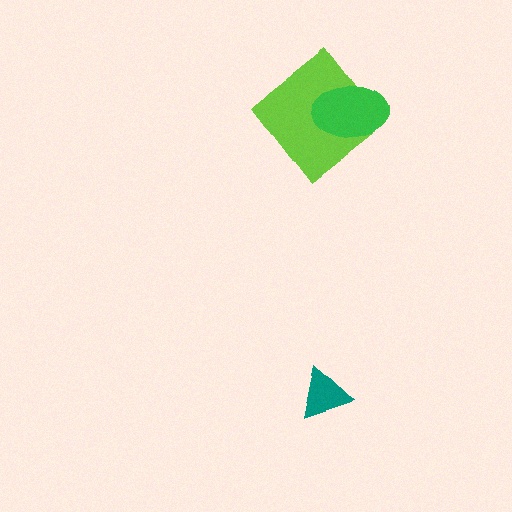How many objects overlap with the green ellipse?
1 object overlaps with the green ellipse.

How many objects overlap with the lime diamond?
1 object overlaps with the lime diamond.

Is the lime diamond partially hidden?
Yes, it is partially covered by another shape.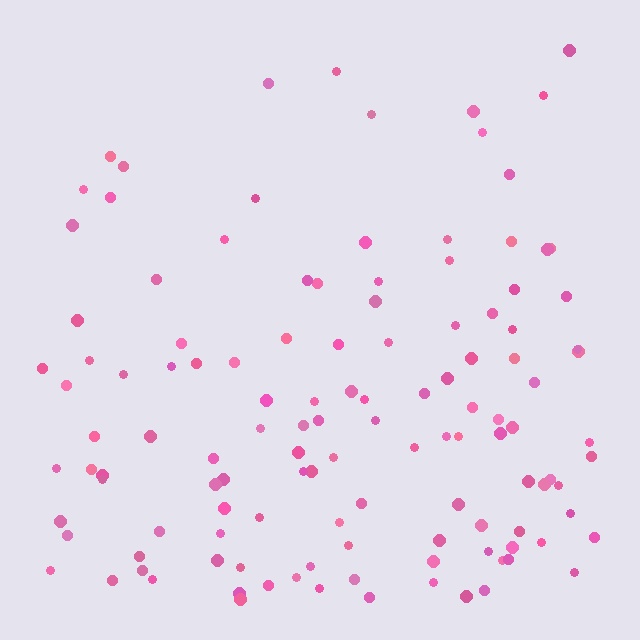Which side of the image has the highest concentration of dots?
The bottom.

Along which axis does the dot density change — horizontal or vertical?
Vertical.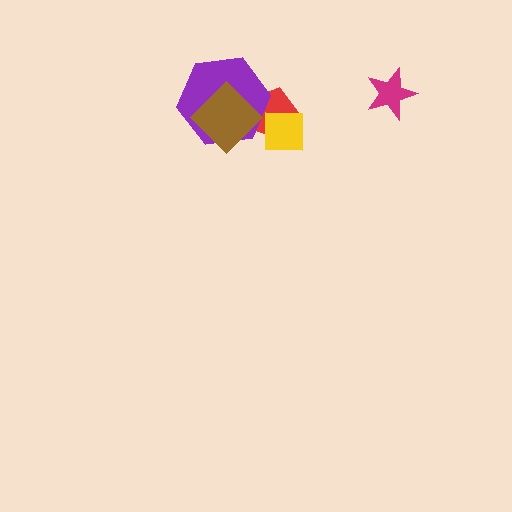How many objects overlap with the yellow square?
1 object overlaps with the yellow square.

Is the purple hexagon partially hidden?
Yes, it is partially covered by another shape.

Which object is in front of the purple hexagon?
The brown diamond is in front of the purple hexagon.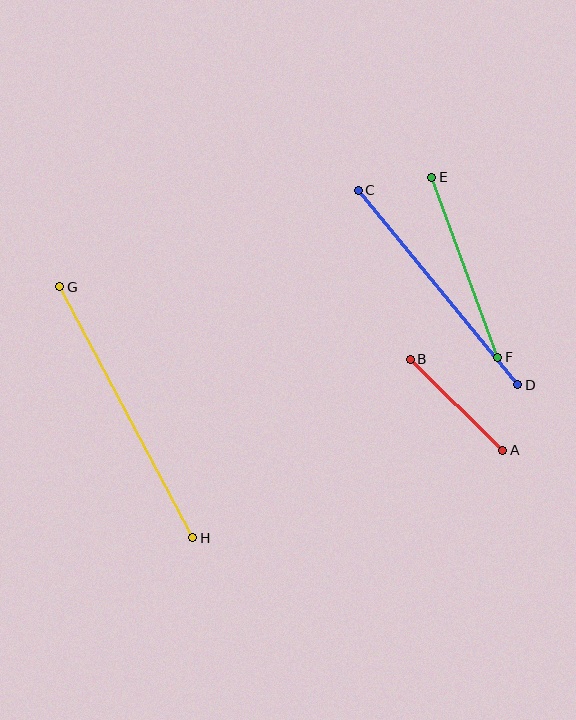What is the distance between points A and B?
The distance is approximately 130 pixels.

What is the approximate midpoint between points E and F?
The midpoint is at approximately (465, 267) pixels.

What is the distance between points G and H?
The distance is approximately 284 pixels.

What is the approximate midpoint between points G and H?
The midpoint is at approximately (126, 412) pixels.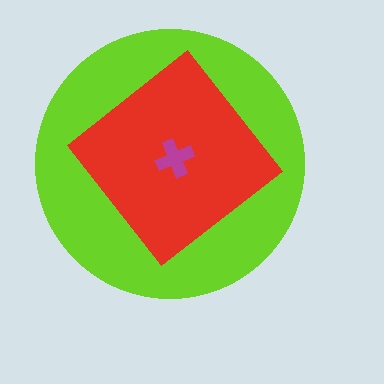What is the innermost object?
The magenta cross.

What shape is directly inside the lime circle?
The red diamond.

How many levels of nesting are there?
3.